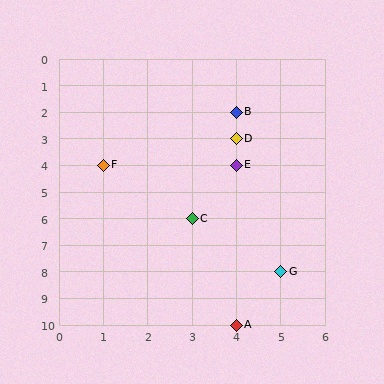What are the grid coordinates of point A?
Point A is at grid coordinates (4, 10).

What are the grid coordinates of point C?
Point C is at grid coordinates (3, 6).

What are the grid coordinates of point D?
Point D is at grid coordinates (4, 3).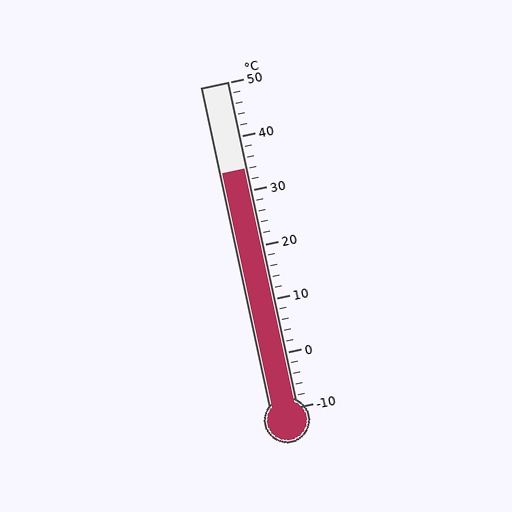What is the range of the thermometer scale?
The thermometer scale ranges from -10°C to 50°C.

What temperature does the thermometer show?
The thermometer shows approximately 34°C.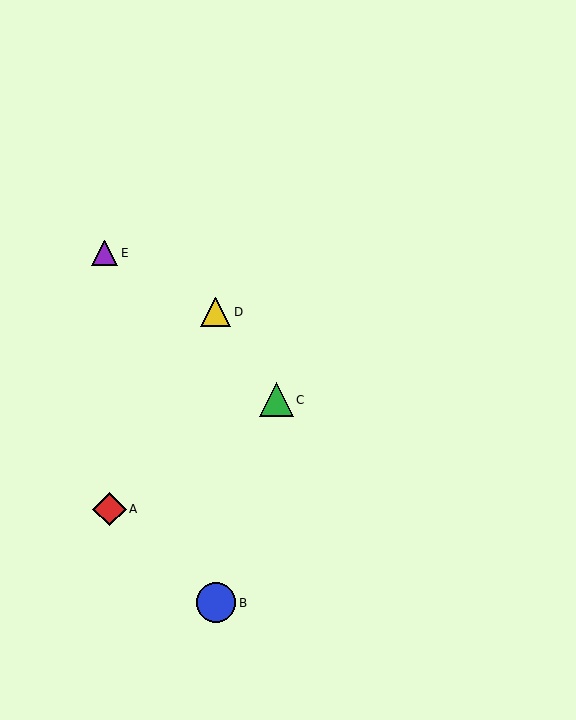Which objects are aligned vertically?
Objects B, D are aligned vertically.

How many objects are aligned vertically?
2 objects (B, D) are aligned vertically.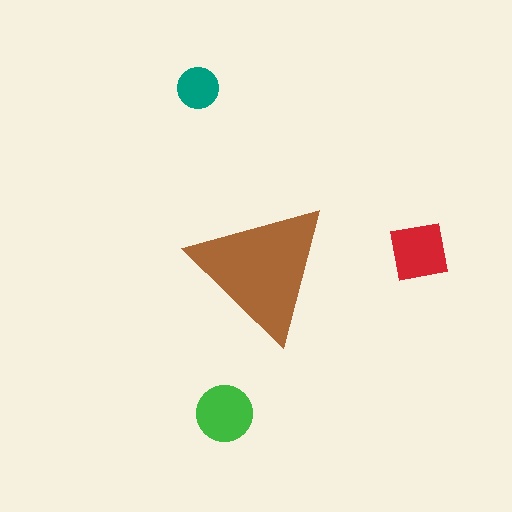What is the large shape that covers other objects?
A brown triangle.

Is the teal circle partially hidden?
No, the teal circle is fully visible.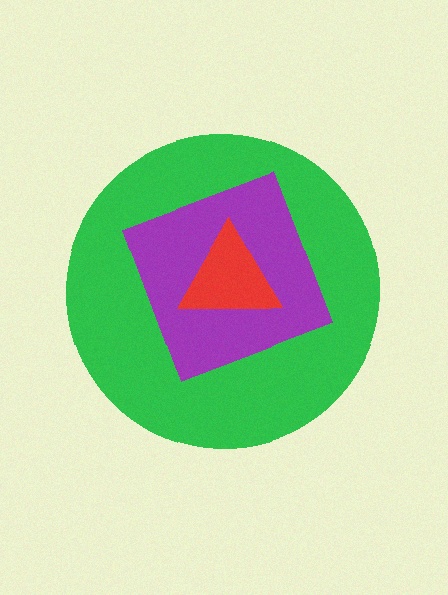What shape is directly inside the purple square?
The red triangle.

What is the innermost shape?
The red triangle.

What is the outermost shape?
The green circle.